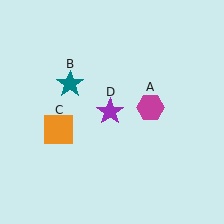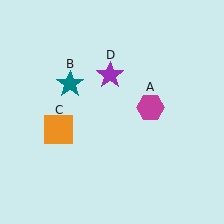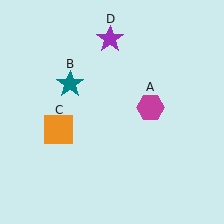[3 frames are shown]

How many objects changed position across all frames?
1 object changed position: purple star (object D).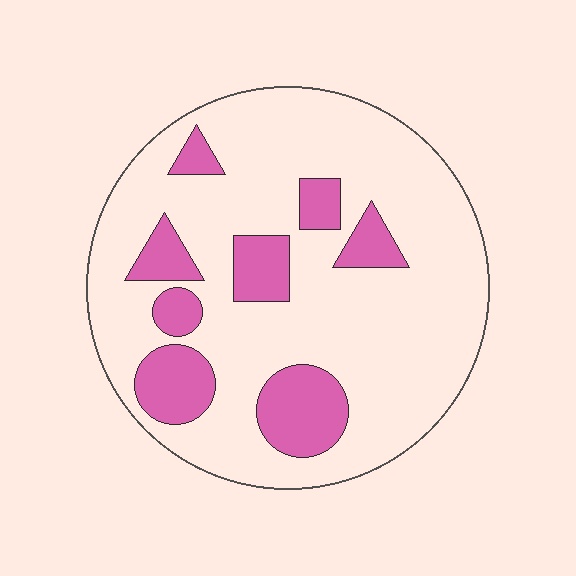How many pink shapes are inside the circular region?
8.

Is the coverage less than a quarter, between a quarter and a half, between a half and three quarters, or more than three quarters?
Less than a quarter.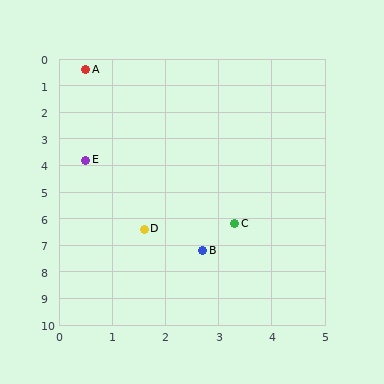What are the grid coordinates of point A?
Point A is at approximately (0.5, 0.4).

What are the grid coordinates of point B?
Point B is at approximately (2.7, 7.2).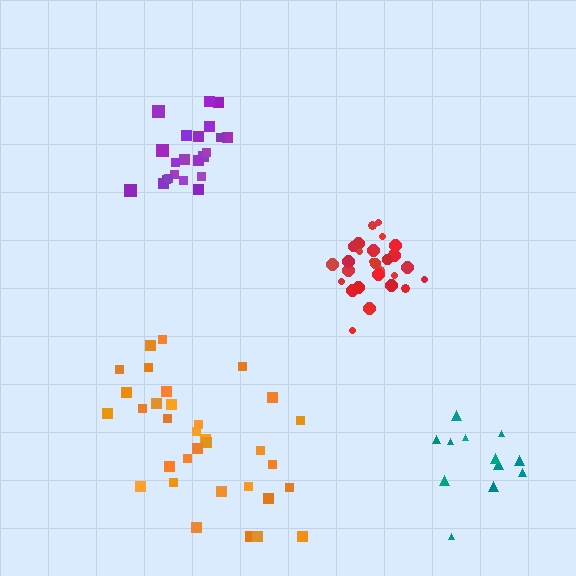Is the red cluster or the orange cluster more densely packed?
Red.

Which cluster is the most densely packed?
Red.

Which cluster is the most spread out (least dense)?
Teal.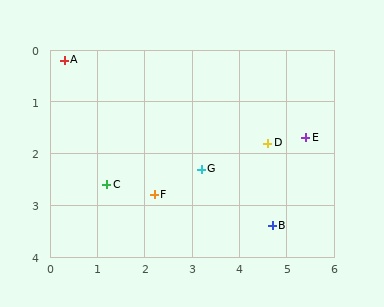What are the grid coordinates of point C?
Point C is at approximately (1.2, 2.6).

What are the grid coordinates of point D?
Point D is at approximately (4.6, 1.8).